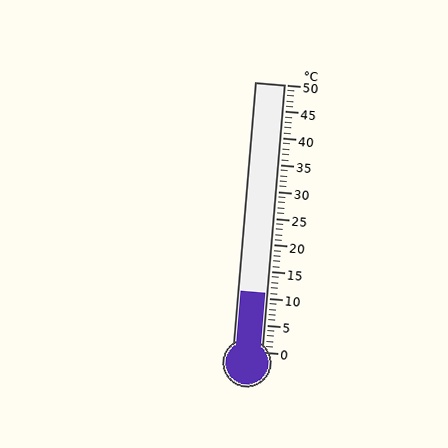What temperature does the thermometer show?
The thermometer shows approximately 11°C.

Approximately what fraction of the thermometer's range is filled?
The thermometer is filled to approximately 20% of its range.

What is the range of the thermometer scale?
The thermometer scale ranges from 0°C to 50°C.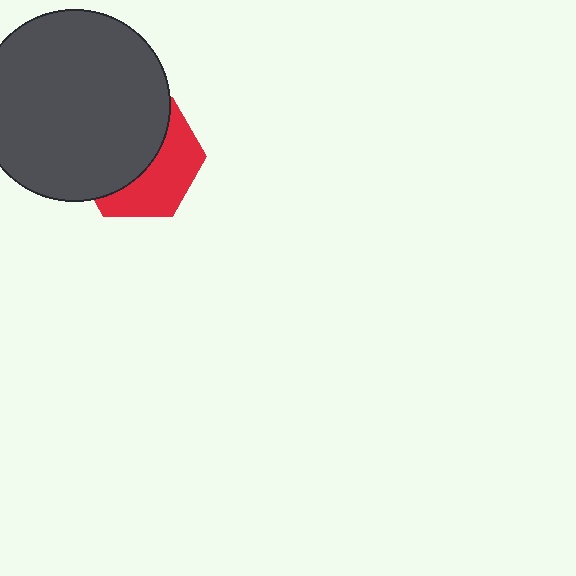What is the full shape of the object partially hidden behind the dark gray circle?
The partially hidden object is a red hexagon.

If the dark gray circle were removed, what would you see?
You would see the complete red hexagon.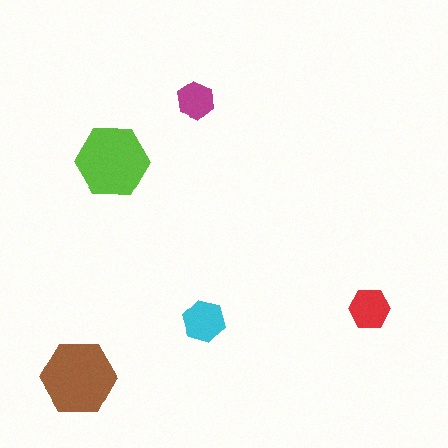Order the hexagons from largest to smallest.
the brown one, the lime one, the cyan one, the red one, the magenta one.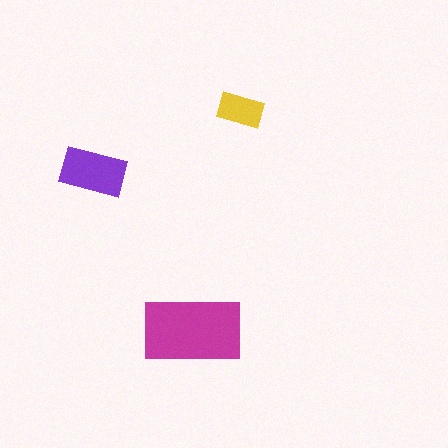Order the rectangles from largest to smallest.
the magenta one, the purple one, the yellow one.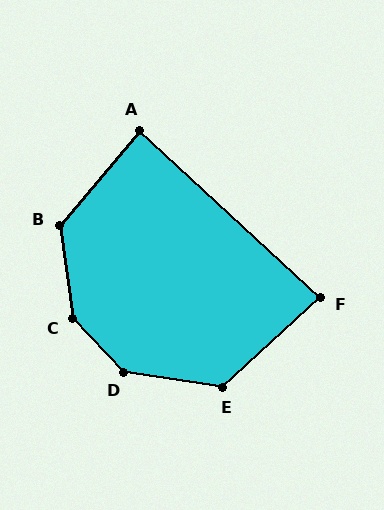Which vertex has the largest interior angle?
C, at approximately 144 degrees.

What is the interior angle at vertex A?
Approximately 87 degrees (approximately right).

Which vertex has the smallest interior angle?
F, at approximately 85 degrees.